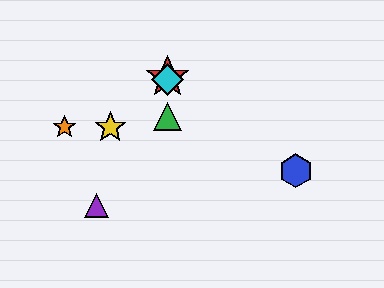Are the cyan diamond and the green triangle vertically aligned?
Yes, both are at x≈167.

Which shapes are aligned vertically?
The red star, the green triangle, the cyan diamond are aligned vertically.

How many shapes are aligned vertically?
3 shapes (the red star, the green triangle, the cyan diamond) are aligned vertically.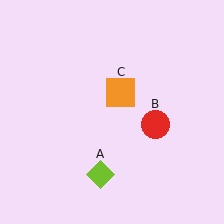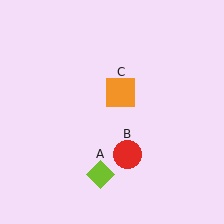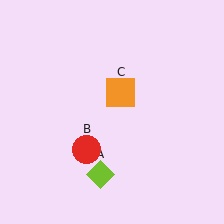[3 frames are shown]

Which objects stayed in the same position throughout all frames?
Lime diamond (object A) and orange square (object C) remained stationary.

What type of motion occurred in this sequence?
The red circle (object B) rotated clockwise around the center of the scene.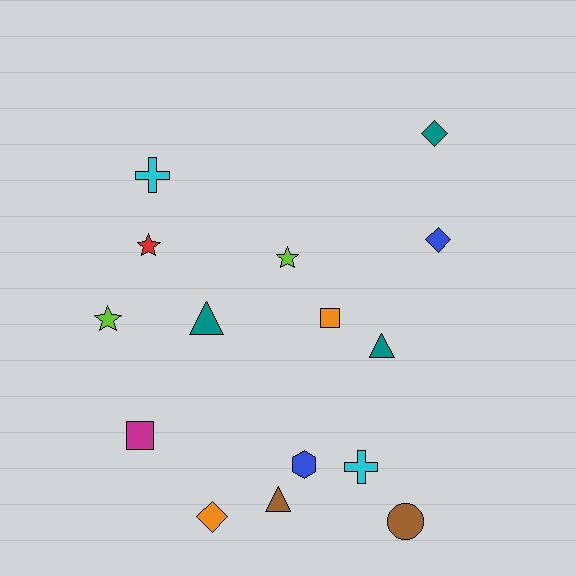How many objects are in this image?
There are 15 objects.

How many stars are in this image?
There are 3 stars.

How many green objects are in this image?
There are no green objects.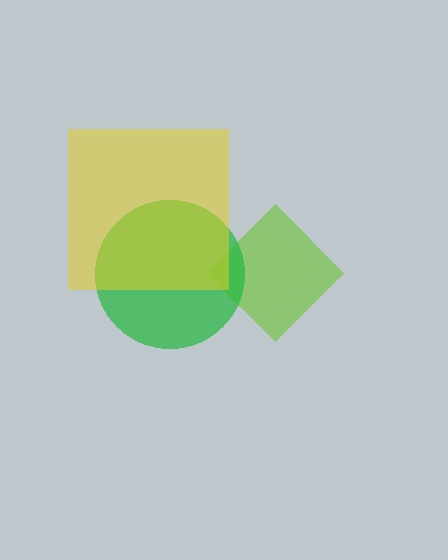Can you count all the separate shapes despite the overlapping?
Yes, there are 3 separate shapes.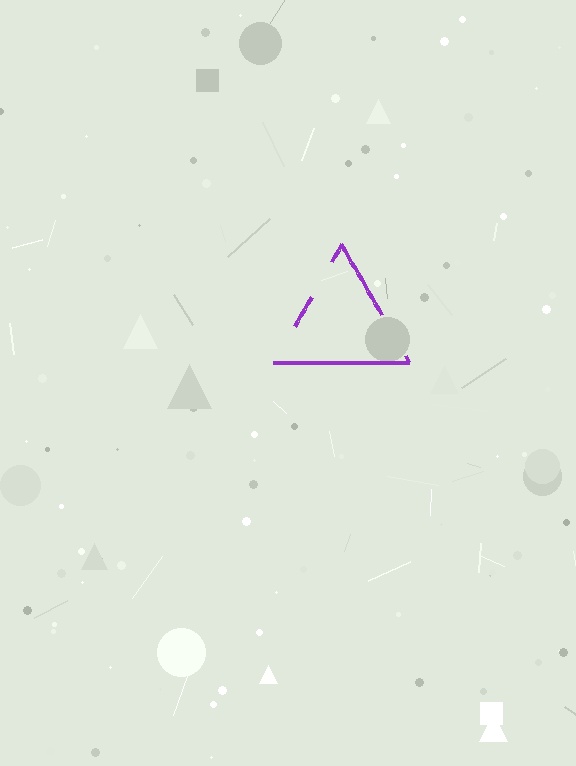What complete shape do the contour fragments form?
The contour fragments form a triangle.